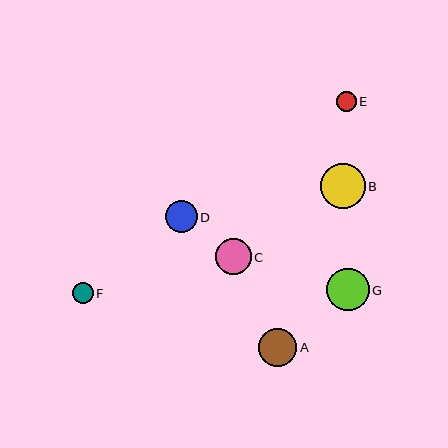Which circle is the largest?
Circle B is the largest with a size of approximately 45 pixels.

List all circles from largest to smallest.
From largest to smallest: B, G, A, C, D, F, E.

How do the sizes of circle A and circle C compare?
Circle A and circle C are approximately the same size.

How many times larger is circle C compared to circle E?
Circle C is approximately 1.8 times the size of circle E.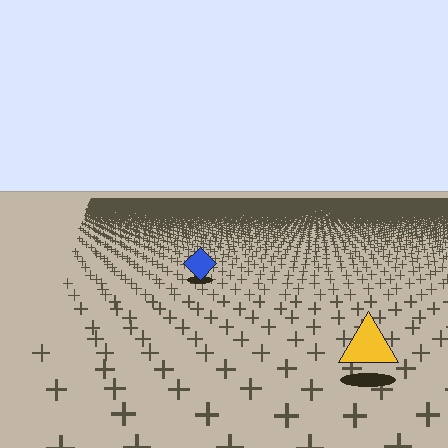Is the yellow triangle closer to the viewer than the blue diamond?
Yes. The yellow triangle is closer — you can tell from the texture gradient: the ground texture is coarser near it.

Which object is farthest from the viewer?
The blue diamond is farthest from the viewer. It appears smaller and the ground texture around it is denser.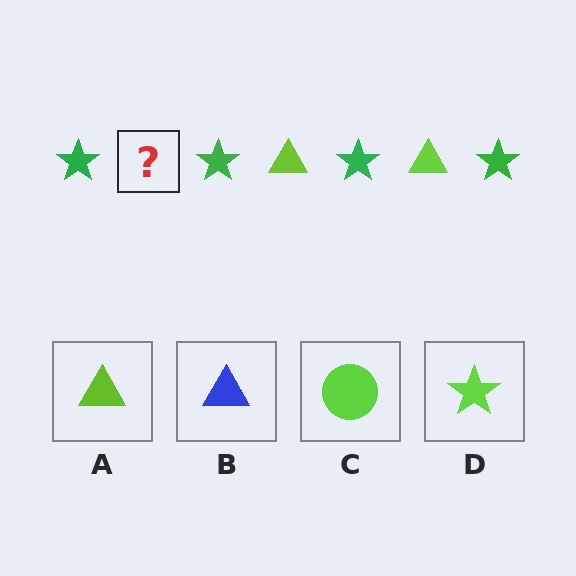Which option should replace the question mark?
Option A.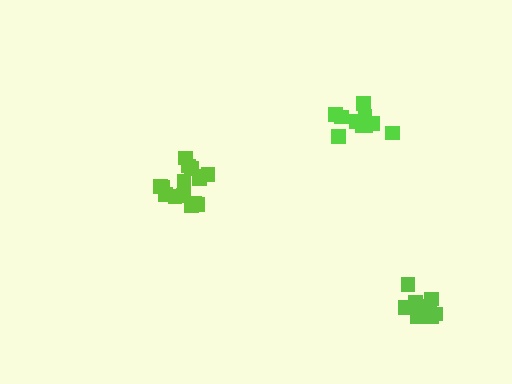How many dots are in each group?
Group 1: 15 dots, Group 2: 9 dots, Group 3: 11 dots (35 total).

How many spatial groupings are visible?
There are 3 spatial groupings.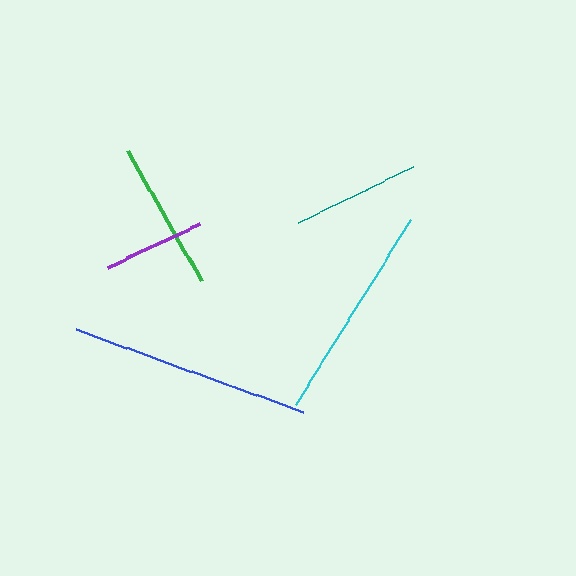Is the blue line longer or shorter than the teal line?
The blue line is longer than the teal line.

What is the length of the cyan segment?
The cyan segment is approximately 218 pixels long.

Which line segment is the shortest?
The purple line is the shortest at approximately 102 pixels.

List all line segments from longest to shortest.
From longest to shortest: blue, cyan, green, teal, purple.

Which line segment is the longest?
The blue line is the longest at approximately 242 pixels.